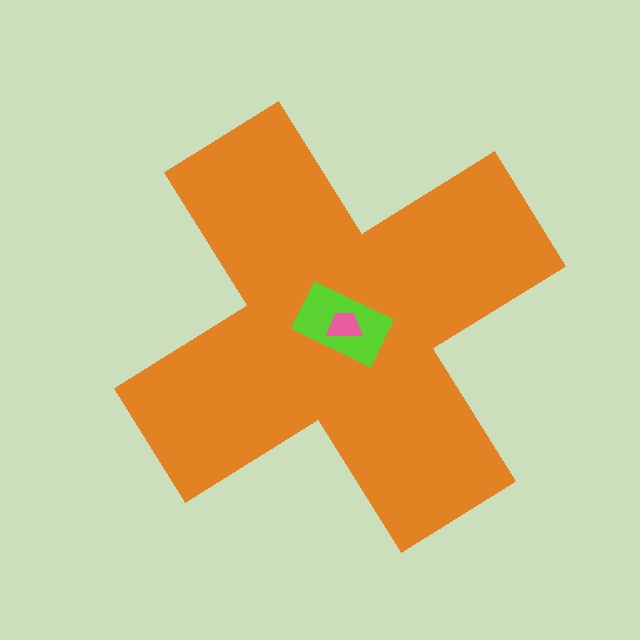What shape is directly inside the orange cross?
The lime rectangle.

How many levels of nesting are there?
3.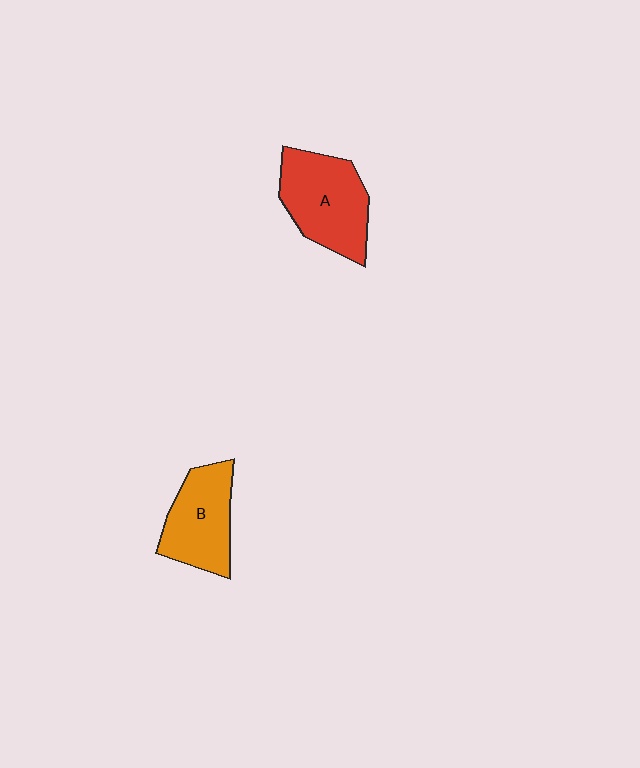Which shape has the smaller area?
Shape B (orange).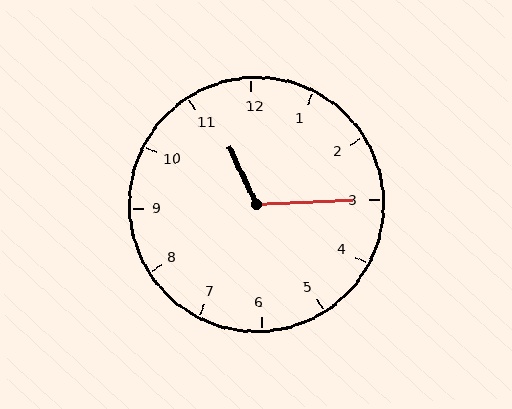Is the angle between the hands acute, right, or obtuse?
It is obtuse.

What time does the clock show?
11:15.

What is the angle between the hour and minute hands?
Approximately 112 degrees.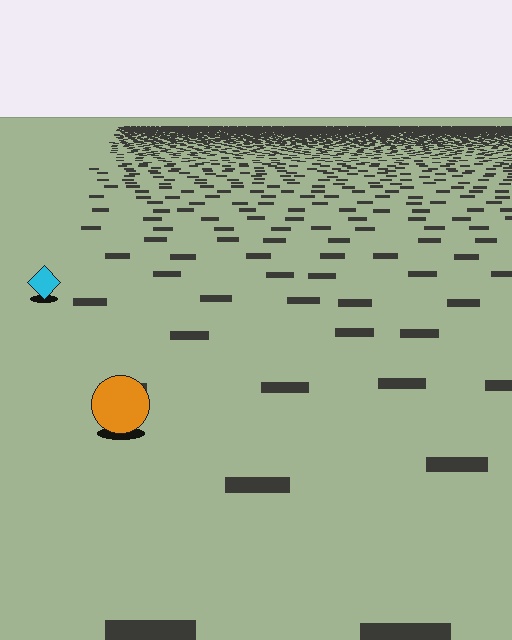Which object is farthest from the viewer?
The cyan diamond is farthest from the viewer. It appears smaller and the ground texture around it is denser.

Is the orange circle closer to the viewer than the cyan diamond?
Yes. The orange circle is closer — you can tell from the texture gradient: the ground texture is coarser near it.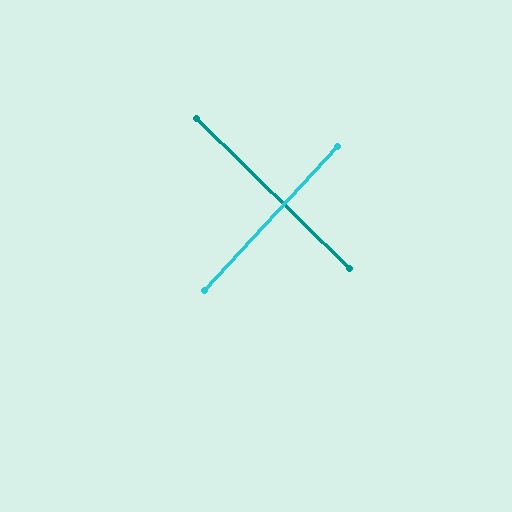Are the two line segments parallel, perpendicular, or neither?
Perpendicular — they meet at approximately 88°.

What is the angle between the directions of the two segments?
Approximately 88 degrees.